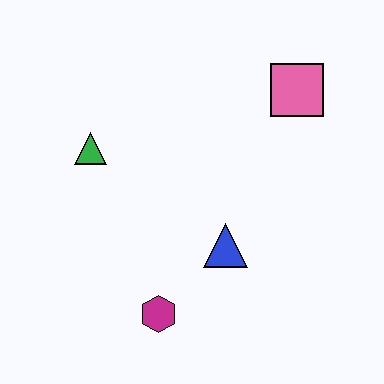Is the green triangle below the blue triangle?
No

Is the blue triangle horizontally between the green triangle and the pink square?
Yes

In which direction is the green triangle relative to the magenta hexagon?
The green triangle is above the magenta hexagon.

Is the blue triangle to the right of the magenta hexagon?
Yes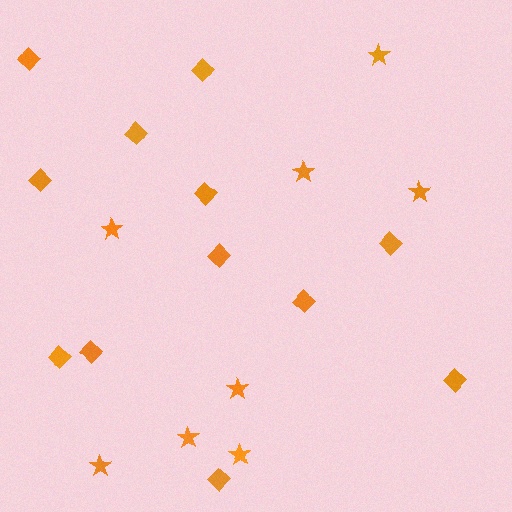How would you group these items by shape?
There are 2 groups: one group of stars (8) and one group of diamonds (12).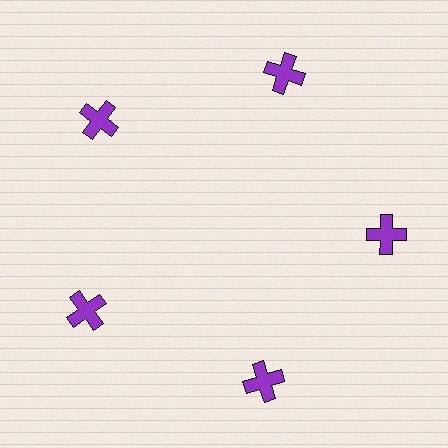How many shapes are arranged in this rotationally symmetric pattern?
There are 5 shapes, arranged in 5 groups of 1.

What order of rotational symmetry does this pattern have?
This pattern has 5-fold rotational symmetry.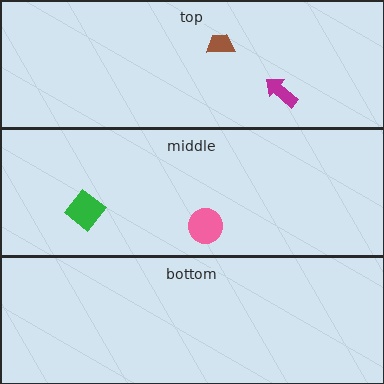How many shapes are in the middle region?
2.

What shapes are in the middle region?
The pink circle, the green diamond.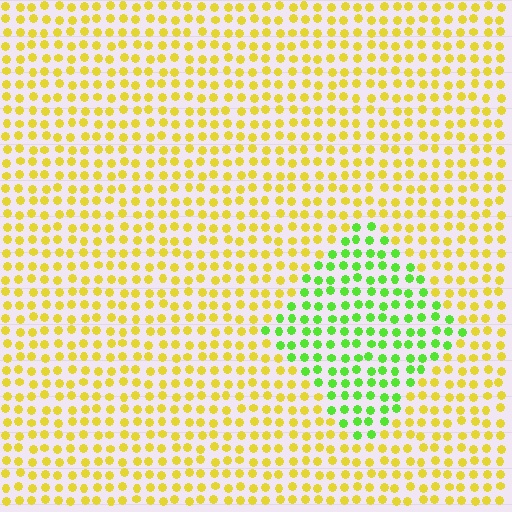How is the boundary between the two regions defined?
The boundary is defined purely by a slight shift in hue (about 53 degrees). Spacing, size, and orientation are identical on both sides.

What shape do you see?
I see a diamond.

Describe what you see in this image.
The image is filled with small yellow elements in a uniform arrangement. A diamond-shaped region is visible where the elements are tinted to a slightly different hue, forming a subtle color boundary.